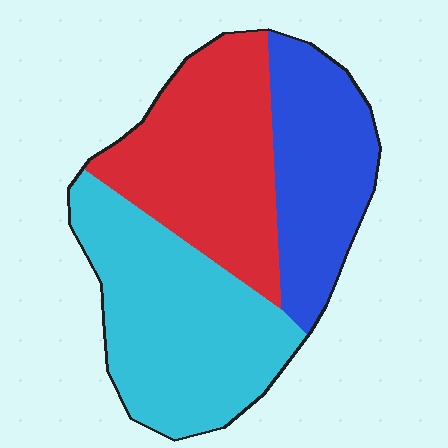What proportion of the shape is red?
Red covers around 35% of the shape.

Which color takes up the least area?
Blue, at roughly 25%.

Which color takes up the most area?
Cyan, at roughly 40%.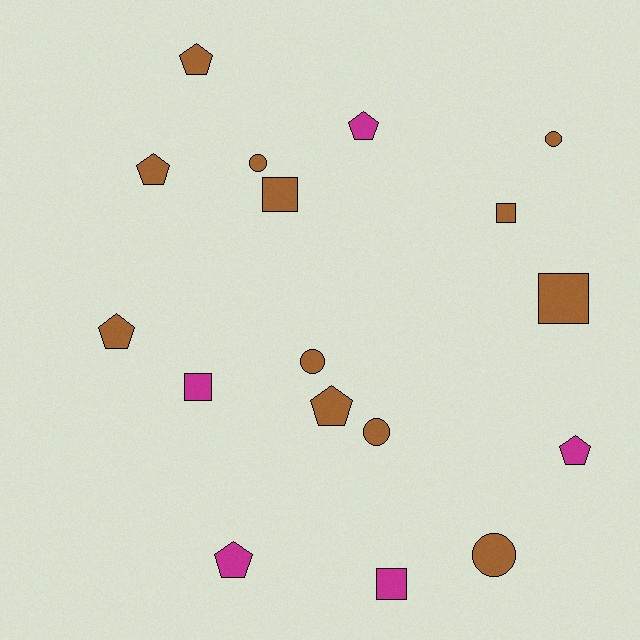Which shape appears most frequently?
Pentagon, with 7 objects.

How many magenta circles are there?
There are no magenta circles.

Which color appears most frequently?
Brown, with 12 objects.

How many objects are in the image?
There are 17 objects.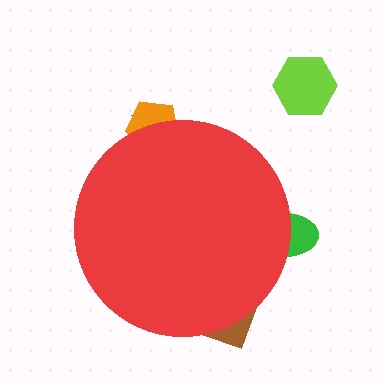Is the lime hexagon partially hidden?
No, the lime hexagon is fully visible.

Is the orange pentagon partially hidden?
Yes, the orange pentagon is partially hidden behind the red circle.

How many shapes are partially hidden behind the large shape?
4 shapes are partially hidden.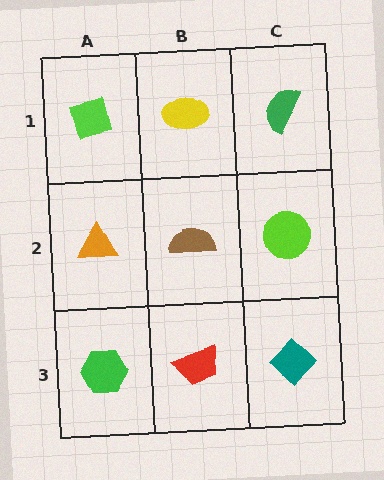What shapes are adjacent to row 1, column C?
A lime circle (row 2, column C), a yellow ellipse (row 1, column B).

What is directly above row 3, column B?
A brown semicircle.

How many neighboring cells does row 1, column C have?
2.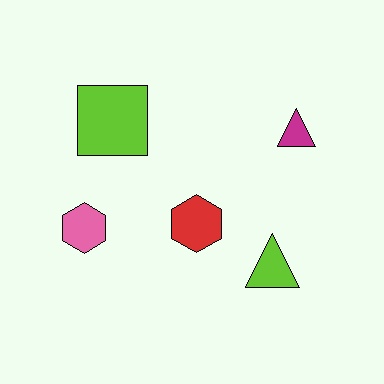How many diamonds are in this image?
There are no diamonds.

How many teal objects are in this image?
There are no teal objects.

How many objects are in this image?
There are 5 objects.